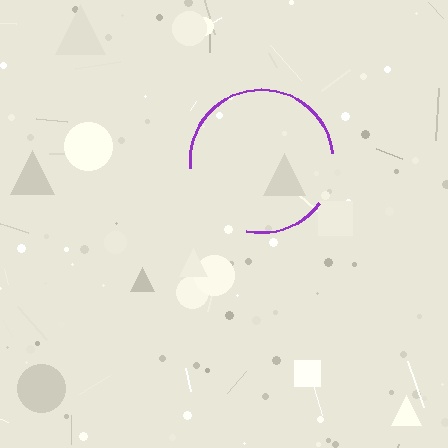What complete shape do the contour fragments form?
The contour fragments form a circle.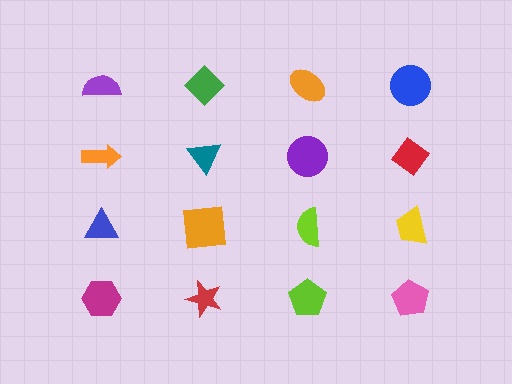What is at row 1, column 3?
An orange ellipse.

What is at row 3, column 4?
A yellow trapezoid.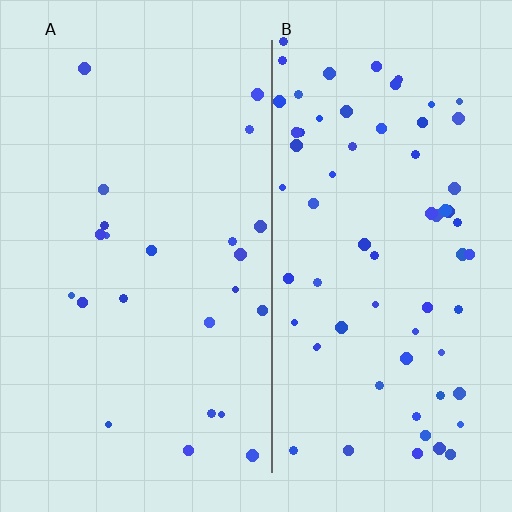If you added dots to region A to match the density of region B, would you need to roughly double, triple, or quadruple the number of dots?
Approximately triple.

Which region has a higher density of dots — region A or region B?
B (the right).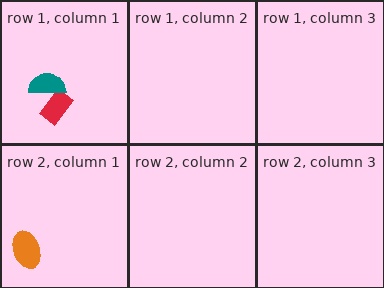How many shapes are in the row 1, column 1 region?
2.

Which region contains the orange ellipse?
The row 2, column 1 region.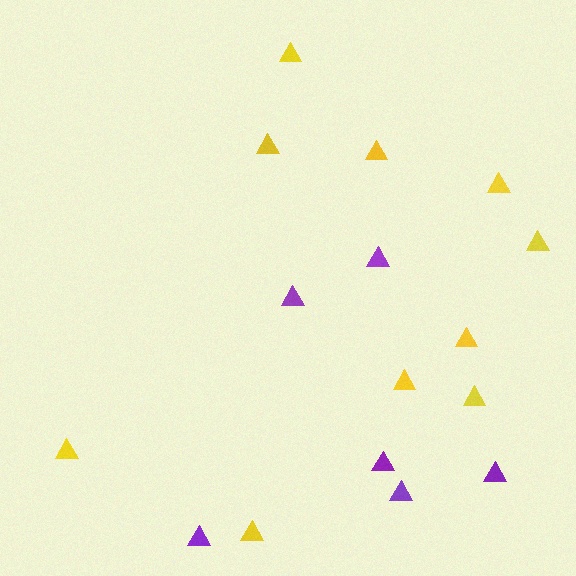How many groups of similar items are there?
There are 2 groups: one group of purple triangles (6) and one group of yellow triangles (10).